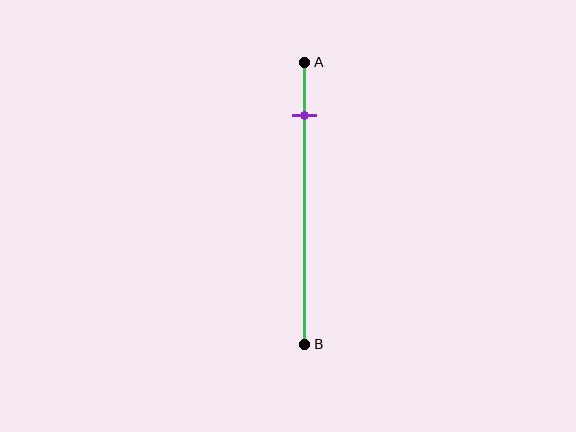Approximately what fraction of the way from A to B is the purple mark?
The purple mark is approximately 20% of the way from A to B.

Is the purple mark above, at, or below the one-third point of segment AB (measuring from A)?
The purple mark is above the one-third point of segment AB.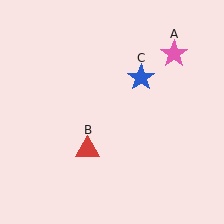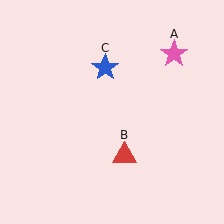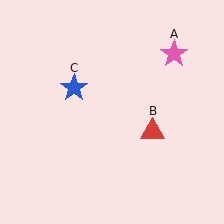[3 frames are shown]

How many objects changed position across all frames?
2 objects changed position: red triangle (object B), blue star (object C).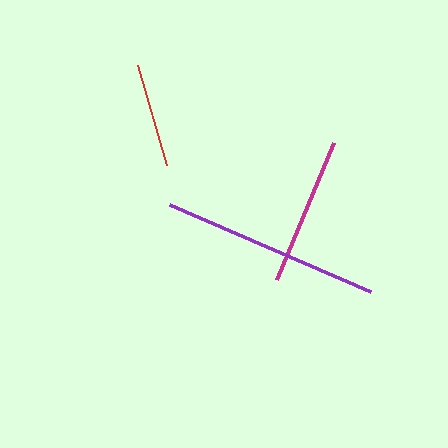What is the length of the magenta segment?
The magenta segment is approximately 148 pixels long.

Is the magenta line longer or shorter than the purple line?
The purple line is longer than the magenta line.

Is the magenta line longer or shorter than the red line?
The magenta line is longer than the red line.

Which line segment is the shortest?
The red line is the shortest at approximately 104 pixels.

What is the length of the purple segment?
The purple segment is approximately 219 pixels long.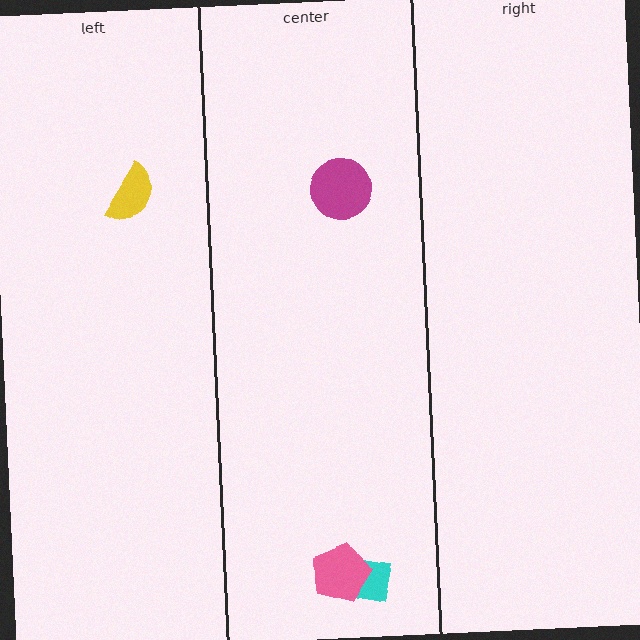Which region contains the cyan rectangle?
The center region.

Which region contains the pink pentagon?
The center region.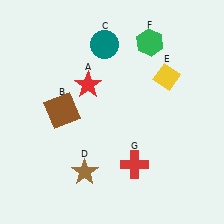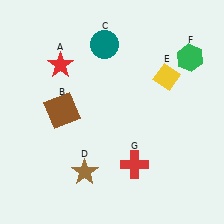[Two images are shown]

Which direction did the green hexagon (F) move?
The green hexagon (F) moved right.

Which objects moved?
The objects that moved are: the red star (A), the green hexagon (F).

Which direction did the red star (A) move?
The red star (A) moved left.